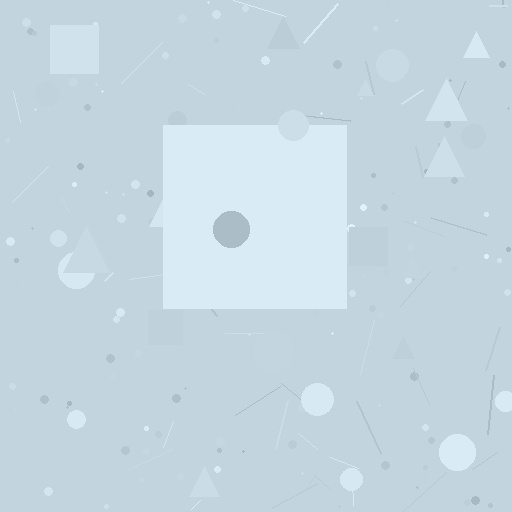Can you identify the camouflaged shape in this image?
The camouflaged shape is a square.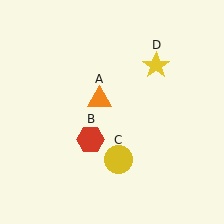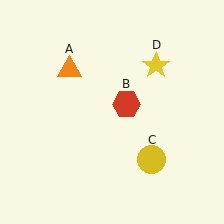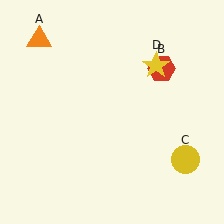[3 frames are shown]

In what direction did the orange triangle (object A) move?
The orange triangle (object A) moved up and to the left.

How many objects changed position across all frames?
3 objects changed position: orange triangle (object A), red hexagon (object B), yellow circle (object C).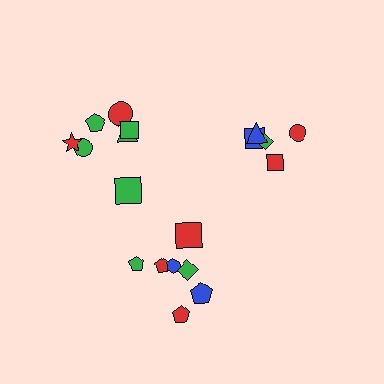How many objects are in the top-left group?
There are 7 objects.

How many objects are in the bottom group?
There are 7 objects.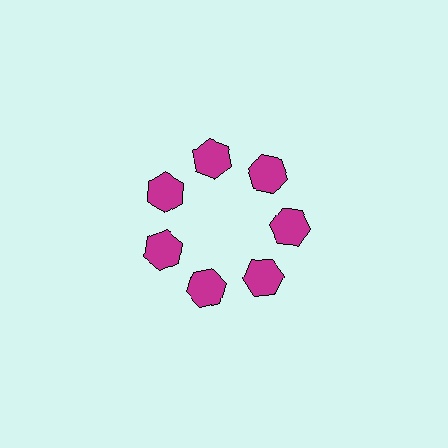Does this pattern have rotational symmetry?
Yes, this pattern has 7-fold rotational symmetry. It looks the same after rotating 51 degrees around the center.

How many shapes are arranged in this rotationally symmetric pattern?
There are 7 shapes, arranged in 7 groups of 1.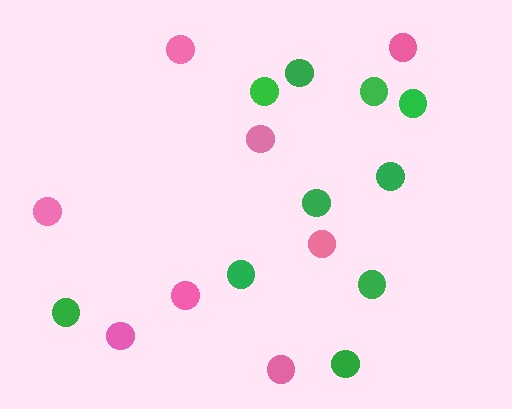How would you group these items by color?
There are 2 groups: one group of pink circles (8) and one group of green circles (10).